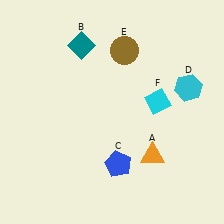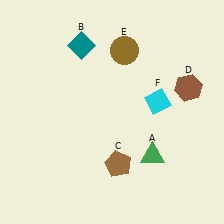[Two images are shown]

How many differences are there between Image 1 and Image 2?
There are 3 differences between the two images.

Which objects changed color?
A changed from orange to green. C changed from blue to brown. D changed from cyan to brown.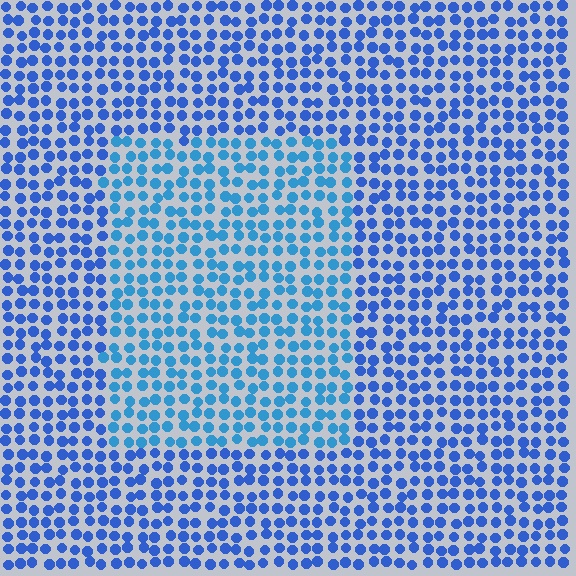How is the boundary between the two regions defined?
The boundary is defined purely by a slight shift in hue (about 22 degrees). Spacing, size, and orientation are identical on both sides.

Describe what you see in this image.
The image is filled with small blue elements in a uniform arrangement. A rectangle-shaped region is visible where the elements are tinted to a slightly different hue, forming a subtle color boundary.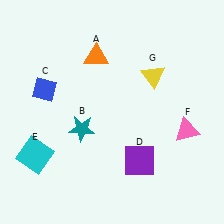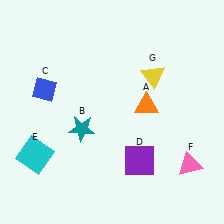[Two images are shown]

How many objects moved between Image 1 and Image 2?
2 objects moved between the two images.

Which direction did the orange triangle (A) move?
The orange triangle (A) moved right.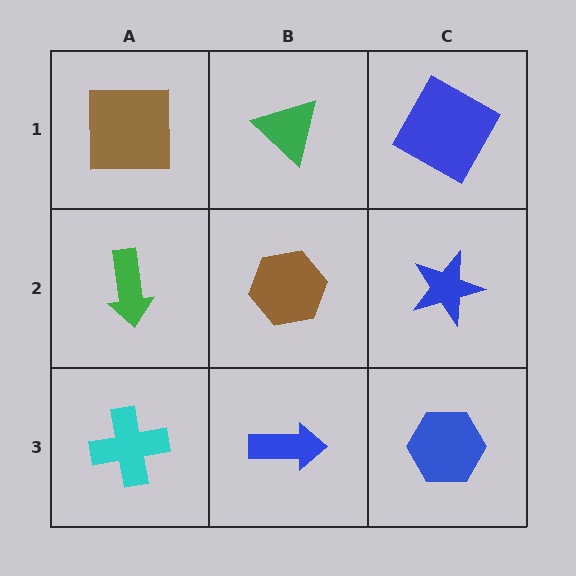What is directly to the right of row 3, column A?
A blue arrow.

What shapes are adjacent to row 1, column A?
A green arrow (row 2, column A), a green triangle (row 1, column B).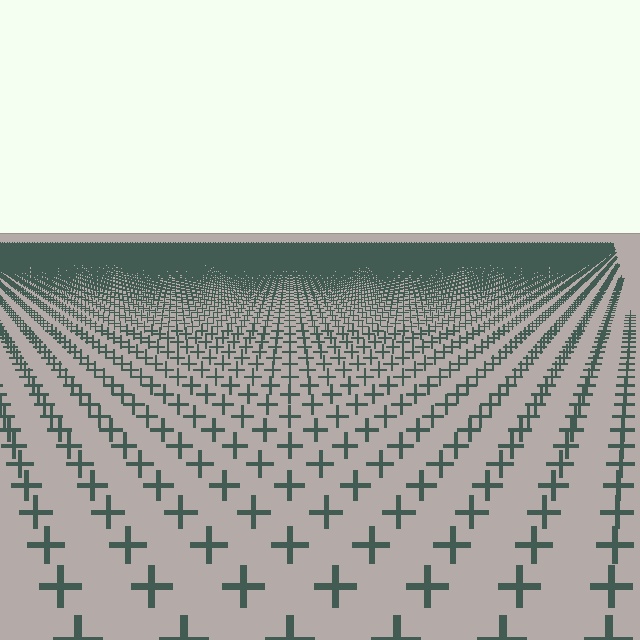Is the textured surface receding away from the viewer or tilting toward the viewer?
The surface is receding away from the viewer. Texture elements get smaller and denser toward the top.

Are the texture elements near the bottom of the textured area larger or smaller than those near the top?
Larger. Near the bottom, elements are closer to the viewer and appear at a bigger on-screen size.